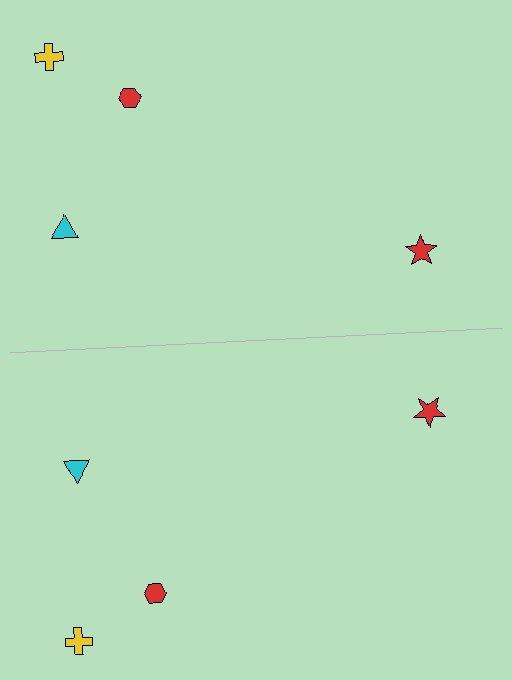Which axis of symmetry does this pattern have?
The pattern has a horizontal axis of symmetry running through the center of the image.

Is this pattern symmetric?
Yes, this pattern has bilateral (reflection) symmetry.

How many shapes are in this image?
There are 8 shapes in this image.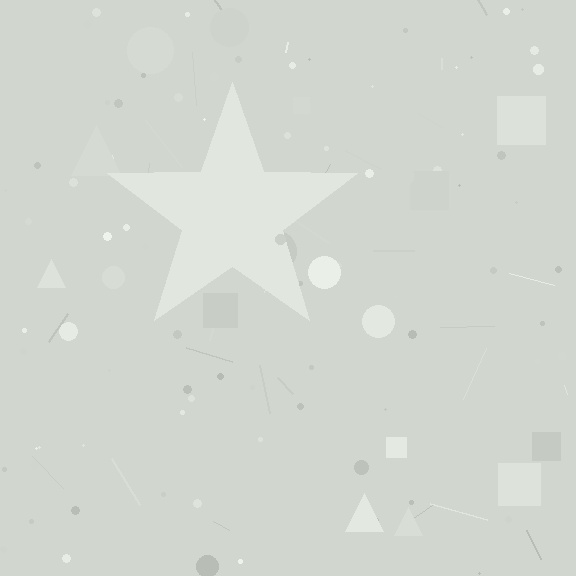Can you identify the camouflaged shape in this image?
The camouflaged shape is a star.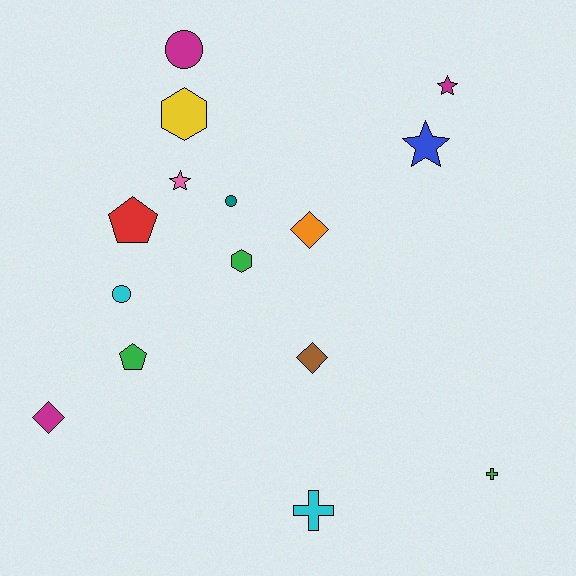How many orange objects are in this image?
There is 1 orange object.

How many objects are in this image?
There are 15 objects.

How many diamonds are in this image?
There are 3 diamonds.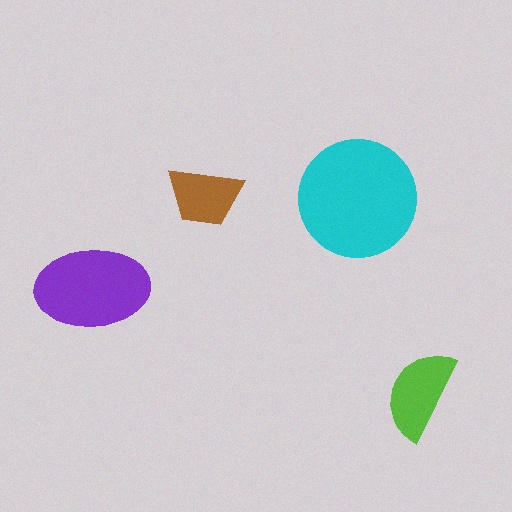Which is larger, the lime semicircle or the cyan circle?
The cyan circle.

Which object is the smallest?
The brown trapezoid.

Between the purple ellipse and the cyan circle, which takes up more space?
The cyan circle.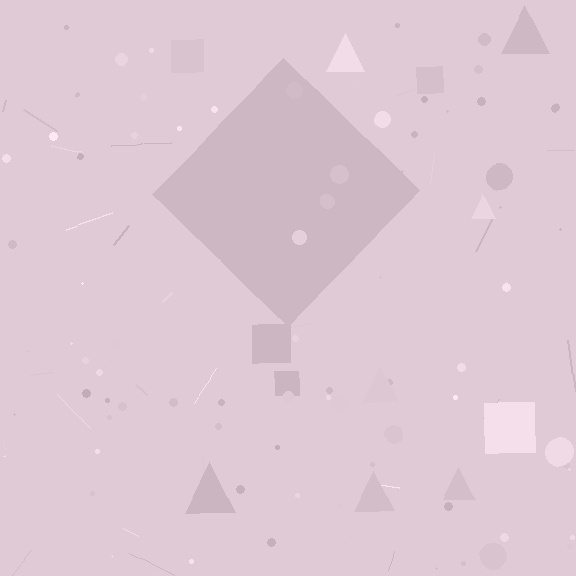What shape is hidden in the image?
A diamond is hidden in the image.